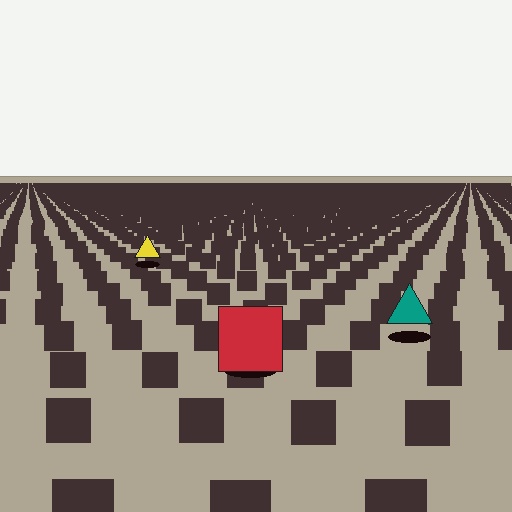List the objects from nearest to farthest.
From nearest to farthest: the red square, the teal triangle, the yellow triangle.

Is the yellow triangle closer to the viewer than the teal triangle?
No. The teal triangle is closer — you can tell from the texture gradient: the ground texture is coarser near it.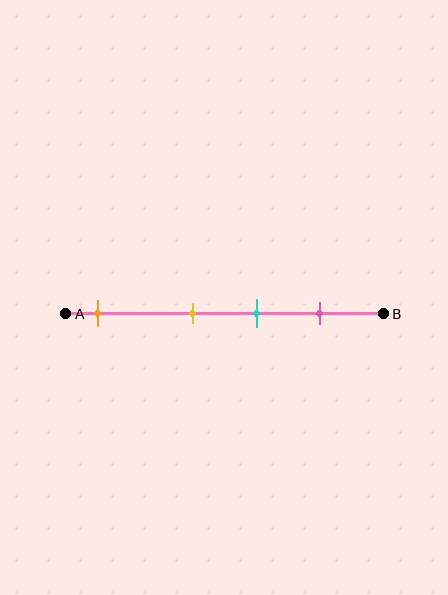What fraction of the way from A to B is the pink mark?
The pink mark is approximately 80% (0.8) of the way from A to B.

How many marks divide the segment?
There are 4 marks dividing the segment.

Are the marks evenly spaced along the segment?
No, the marks are not evenly spaced.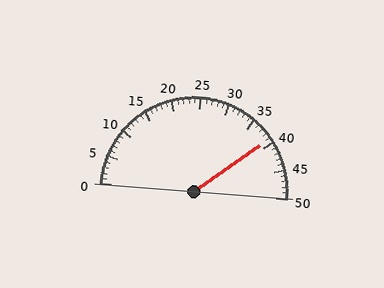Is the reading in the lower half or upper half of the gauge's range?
The reading is in the upper half of the range (0 to 50).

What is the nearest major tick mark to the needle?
The nearest major tick mark is 40.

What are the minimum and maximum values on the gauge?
The gauge ranges from 0 to 50.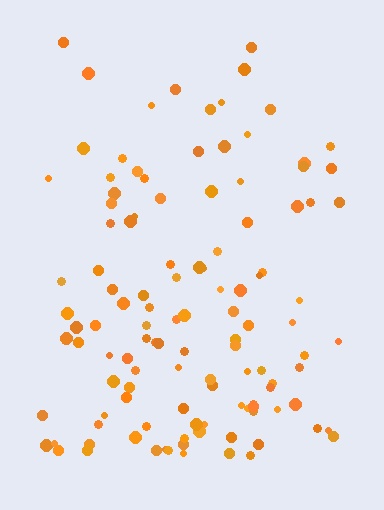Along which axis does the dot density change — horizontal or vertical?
Vertical.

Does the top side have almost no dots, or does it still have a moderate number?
Still a moderate number, just noticeably fewer than the bottom.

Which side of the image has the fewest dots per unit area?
The top.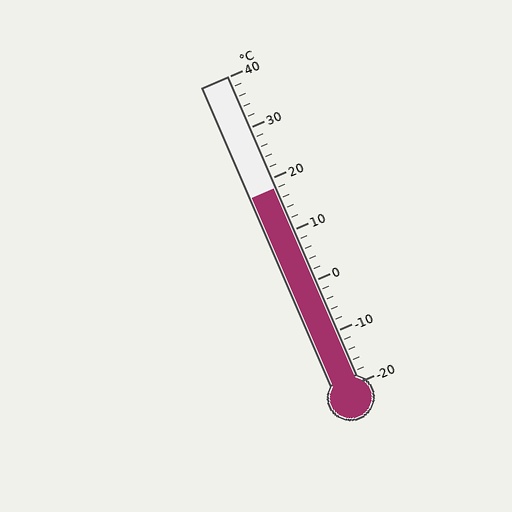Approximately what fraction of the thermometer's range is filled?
The thermometer is filled to approximately 65% of its range.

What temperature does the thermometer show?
The thermometer shows approximately 18°C.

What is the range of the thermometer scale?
The thermometer scale ranges from -20°C to 40°C.